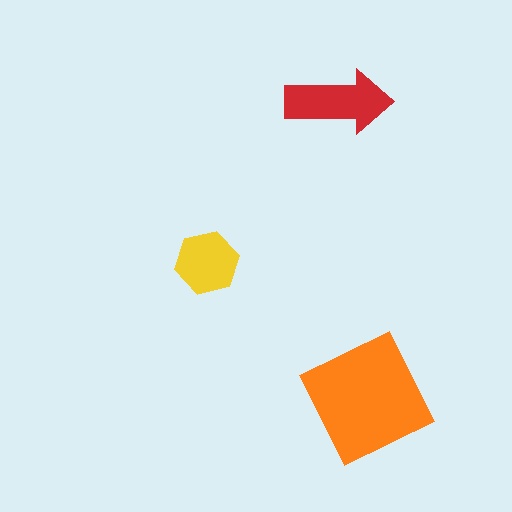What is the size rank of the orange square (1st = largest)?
1st.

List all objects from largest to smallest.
The orange square, the red arrow, the yellow hexagon.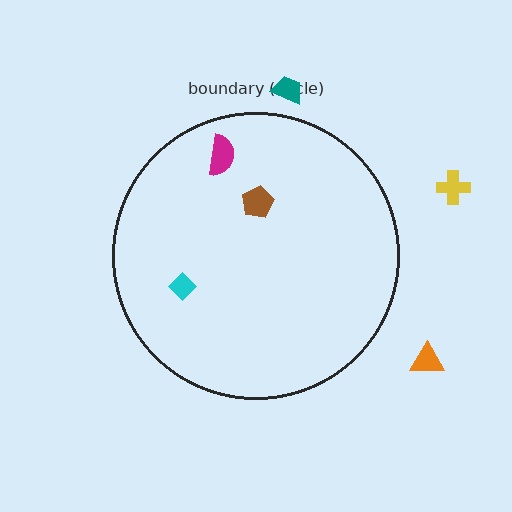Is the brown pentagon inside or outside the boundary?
Inside.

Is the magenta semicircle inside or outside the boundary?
Inside.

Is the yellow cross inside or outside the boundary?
Outside.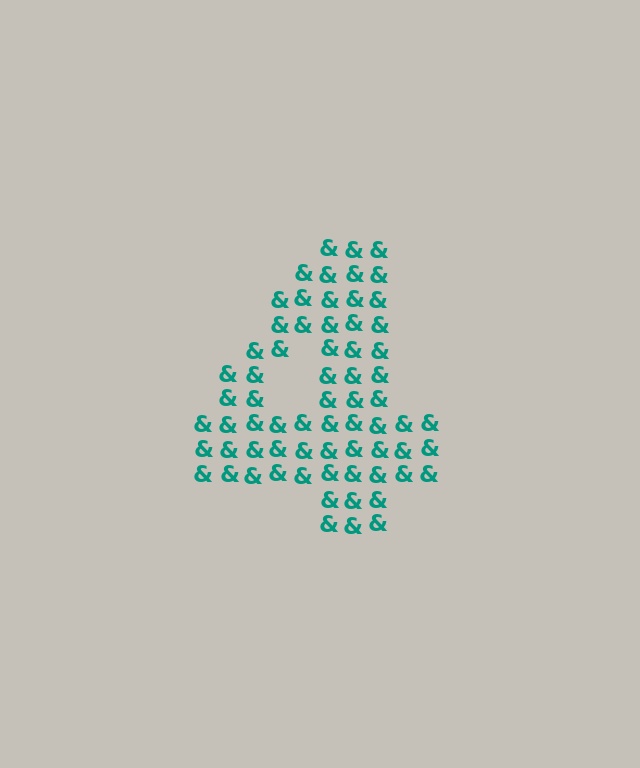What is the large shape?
The large shape is the digit 4.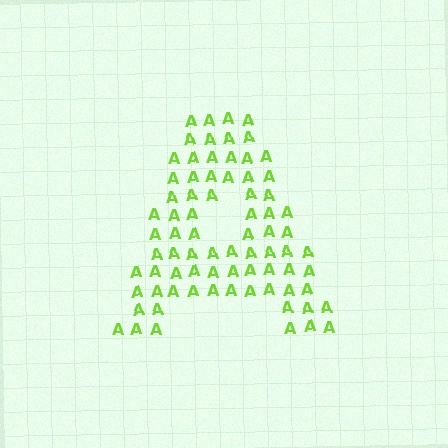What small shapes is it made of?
It is made of small letter A's.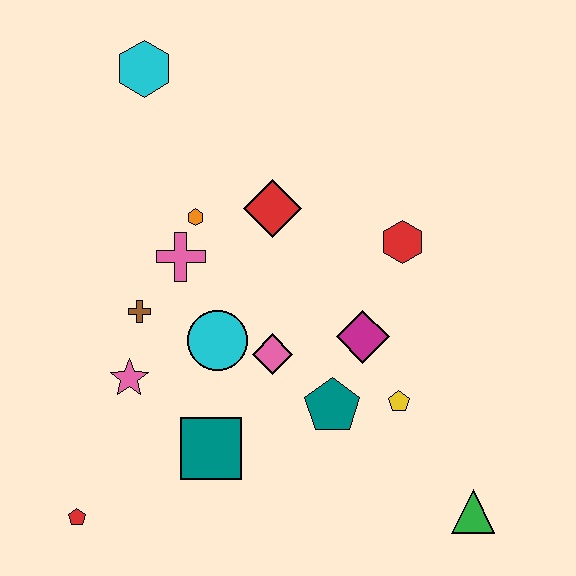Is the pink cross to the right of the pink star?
Yes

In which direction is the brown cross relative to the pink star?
The brown cross is above the pink star.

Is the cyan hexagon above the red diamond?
Yes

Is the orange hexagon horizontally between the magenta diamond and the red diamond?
No